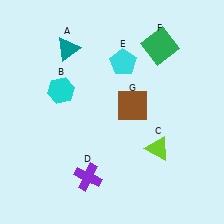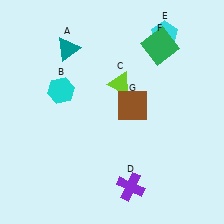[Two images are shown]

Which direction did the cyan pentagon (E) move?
The cyan pentagon (E) moved right.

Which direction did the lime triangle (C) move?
The lime triangle (C) moved up.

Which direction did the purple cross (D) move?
The purple cross (D) moved right.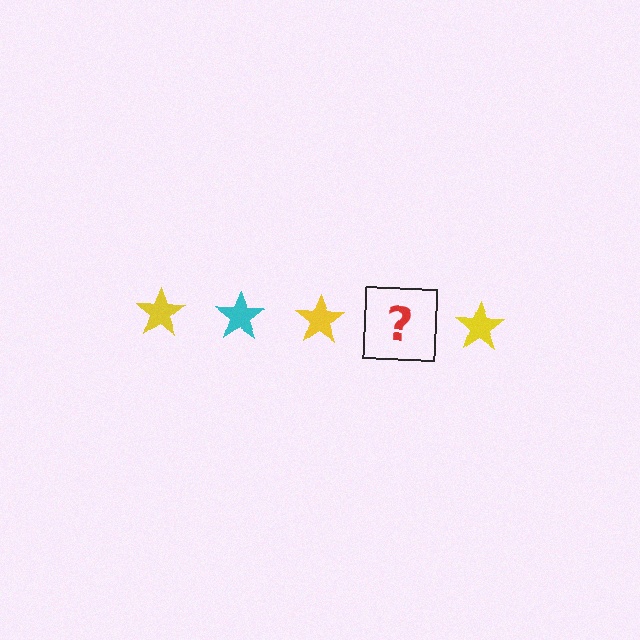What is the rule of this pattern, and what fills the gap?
The rule is that the pattern cycles through yellow, cyan stars. The gap should be filled with a cyan star.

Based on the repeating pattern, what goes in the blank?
The blank should be a cyan star.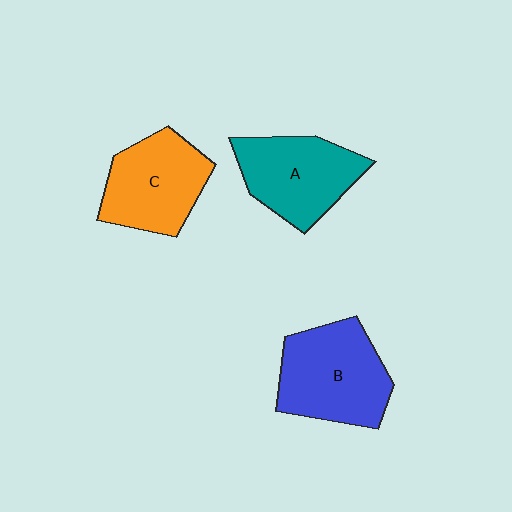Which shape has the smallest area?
Shape C (orange).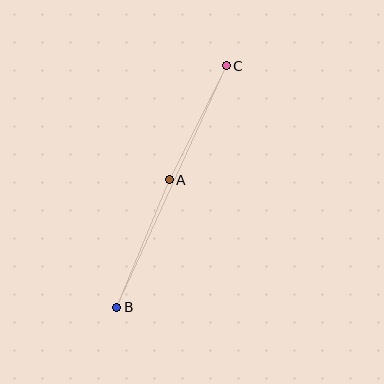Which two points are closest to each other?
Points A and C are closest to each other.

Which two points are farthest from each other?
Points B and C are farthest from each other.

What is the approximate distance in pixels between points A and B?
The distance between A and B is approximately 138 pixels.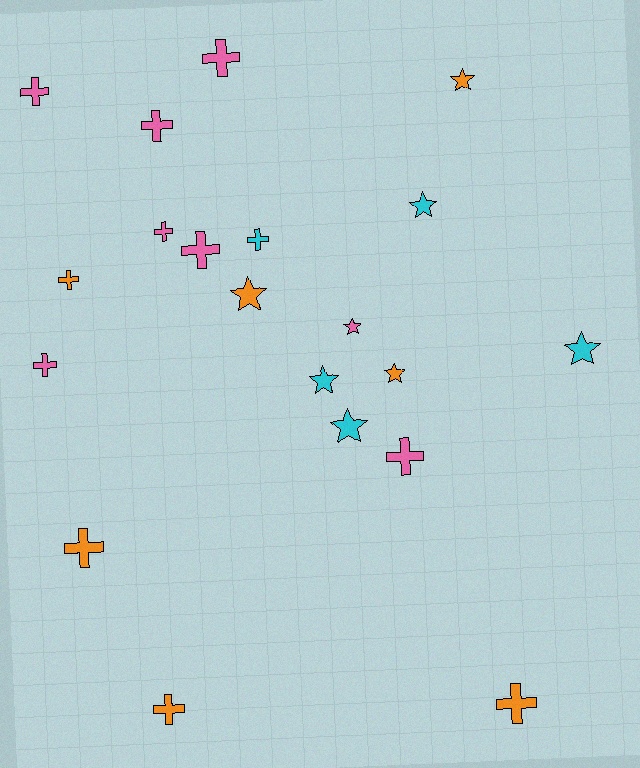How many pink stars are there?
There is 1 pink star.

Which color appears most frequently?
Pink, with 8 objects.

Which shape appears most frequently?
Cross, with 12 objects.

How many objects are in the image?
There are 20 objects.